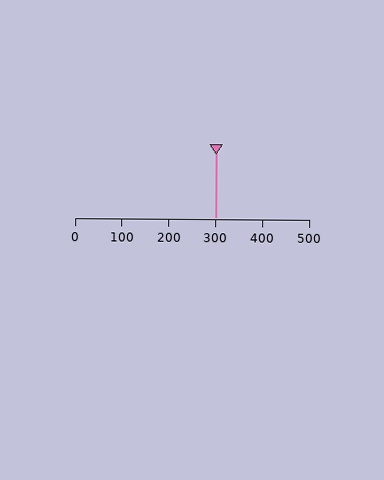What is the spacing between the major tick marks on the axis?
The major ticks are spaced 100 apart.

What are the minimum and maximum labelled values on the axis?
The axis runs from 0 to 500.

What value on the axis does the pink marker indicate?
The marker indicates approximately 300.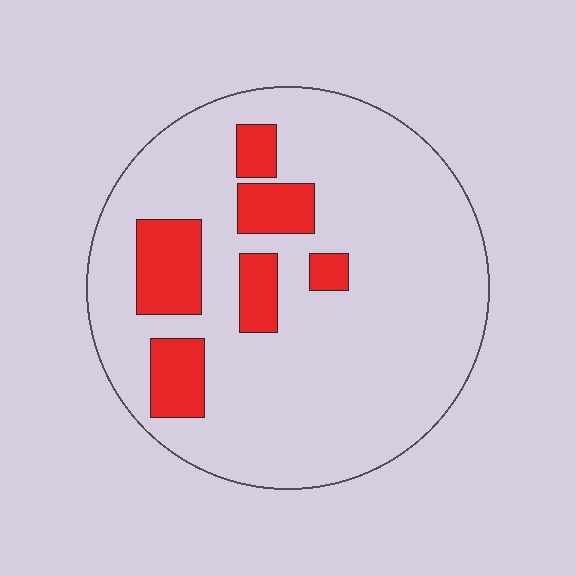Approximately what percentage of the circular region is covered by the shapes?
Approximately 15%.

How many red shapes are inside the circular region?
6.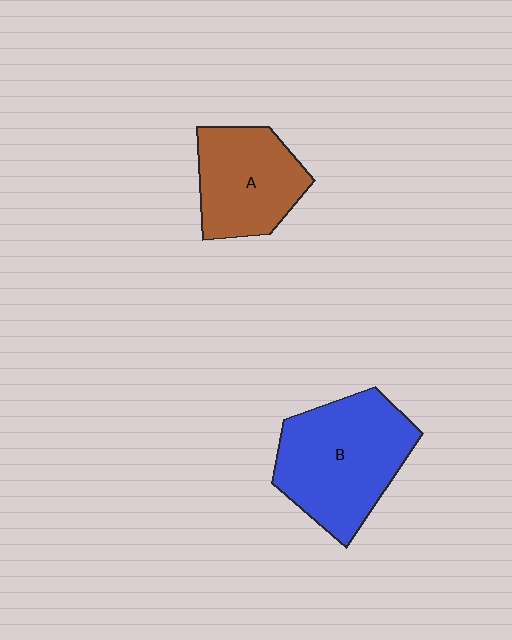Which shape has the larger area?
Shape B (blue).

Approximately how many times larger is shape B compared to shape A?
Approximately 1.4 times.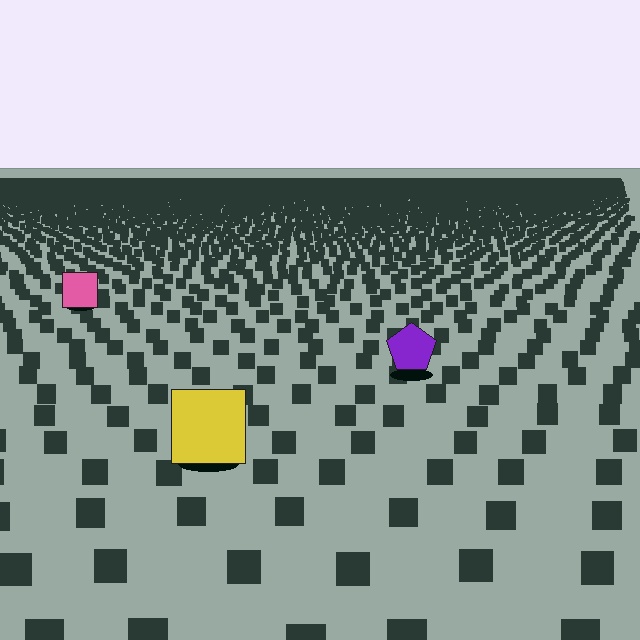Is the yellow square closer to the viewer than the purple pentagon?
Yes. The yellow square is closer — you can tell from the texture gradient: the ground texture is coarser near it.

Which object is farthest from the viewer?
The pink square is farthest from the viewer. It appears smaller and the ground texture around it is denser.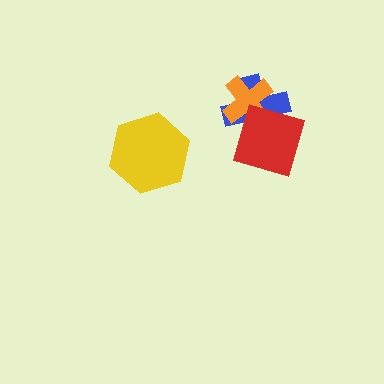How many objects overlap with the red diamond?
2 objects overlap with the red diamond.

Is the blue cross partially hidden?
Yes, it is partially covered by another shape.